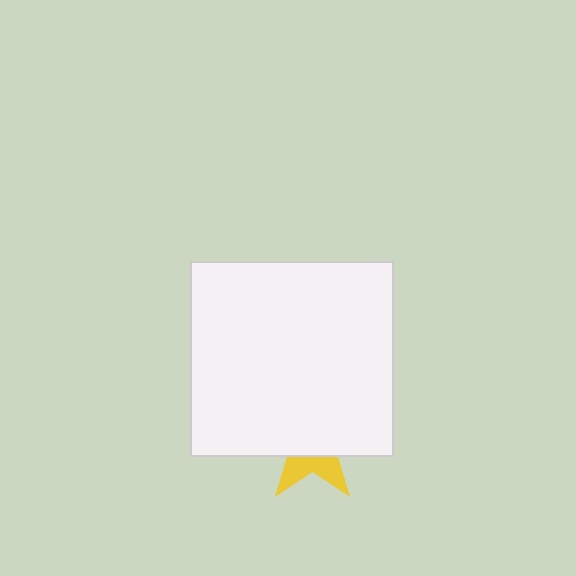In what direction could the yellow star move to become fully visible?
The yellow star could move down. That would shift it out from behind the white rectangle entirely.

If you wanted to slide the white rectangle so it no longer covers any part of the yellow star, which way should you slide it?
Slide it up — that is the most direct way to separate the two shapes.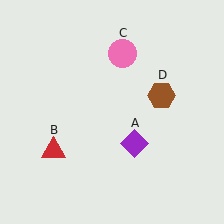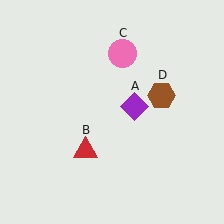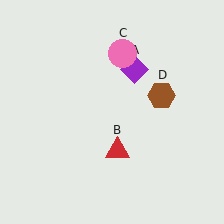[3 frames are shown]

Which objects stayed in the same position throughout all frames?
Pink circle (object C) and brown hexagon (object D) remained stationary.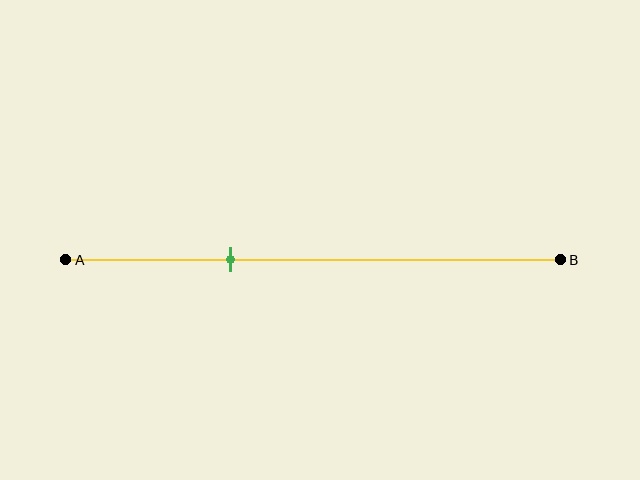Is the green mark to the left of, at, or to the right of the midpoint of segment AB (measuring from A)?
The green mark is to the left of the midpoint of segment AB.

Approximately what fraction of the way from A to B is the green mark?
The green mark is approximately 35% of the way from A to B.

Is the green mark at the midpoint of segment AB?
No, the mark is at about 35% from A, not at the 50% midpoint.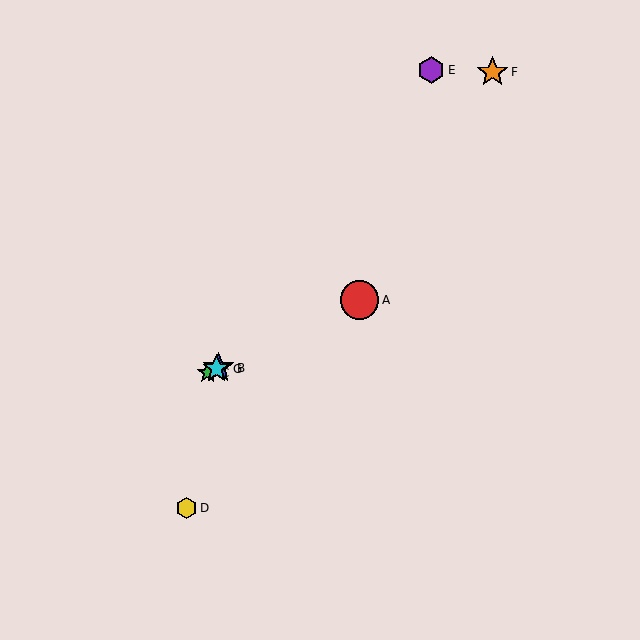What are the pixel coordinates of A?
Object A is at (360, 300).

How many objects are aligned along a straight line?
4 objects (A, B, C, G) are aligned along a straight line.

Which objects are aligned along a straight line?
Objects A, B, C, G are aligned along a straight line.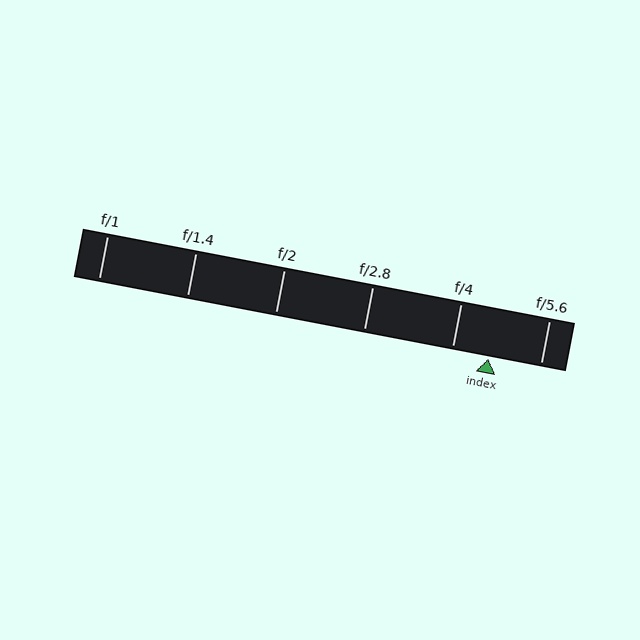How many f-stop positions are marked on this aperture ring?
There are 6 f-stop positions marked.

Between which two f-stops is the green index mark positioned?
The index mark is between f/4 and f/5.6.